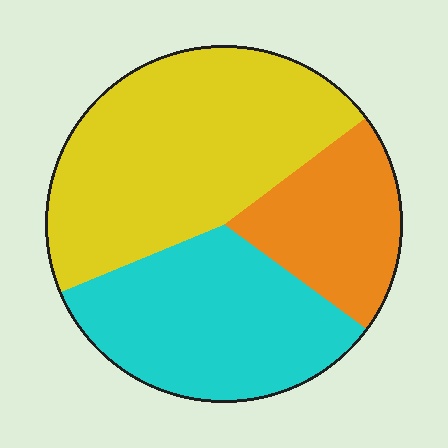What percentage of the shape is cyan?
Cyan takes up about one third (1/3) of the shape.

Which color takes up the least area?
Orange, at roughly 20%.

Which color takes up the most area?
Yellow, at roughly 45%.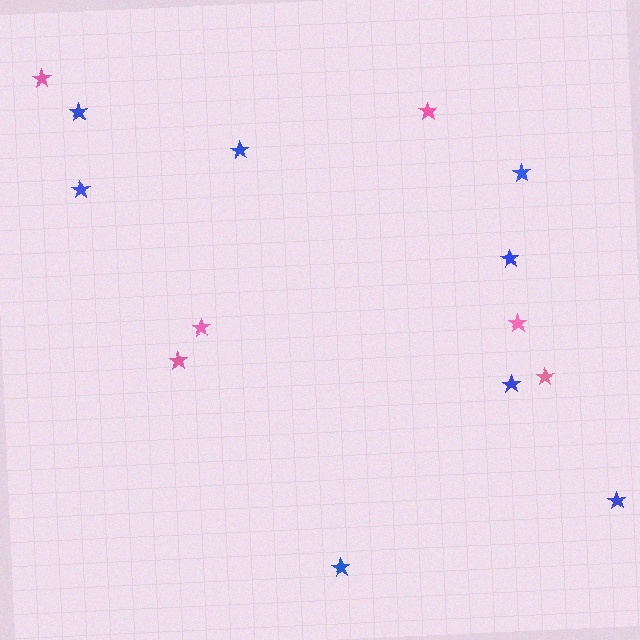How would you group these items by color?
There are 2 groups: one group of pink stars (6) and one group of blue stars (8).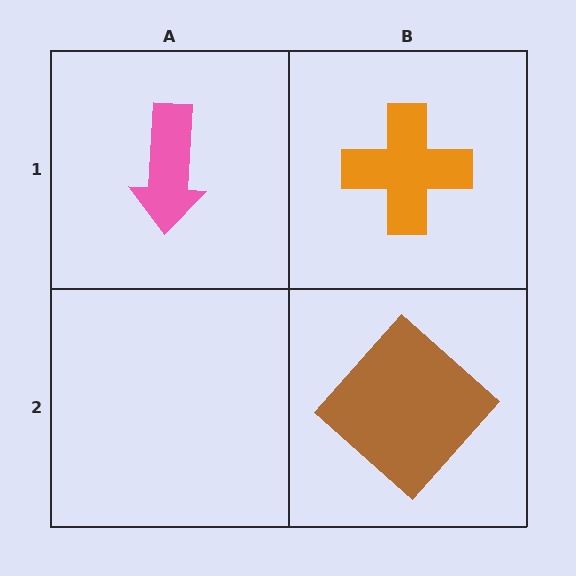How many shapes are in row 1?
2 shapes.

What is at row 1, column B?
An orange cross.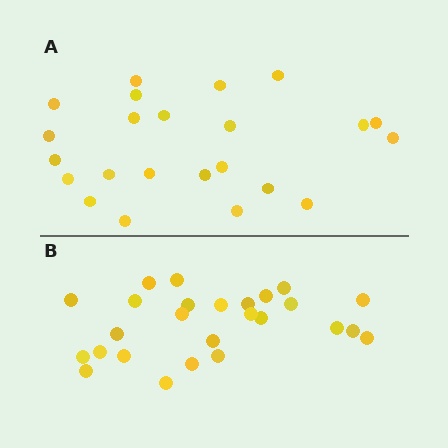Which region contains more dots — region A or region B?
Region B (the bottom region) has more dots.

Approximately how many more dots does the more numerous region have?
Region B has just a few more — roughly 2 or 3 more dots than region A.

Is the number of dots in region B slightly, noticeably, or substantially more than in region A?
Region B has only slightly more — the two regions are fairly close. The ratio is roughly 1.1 to 1.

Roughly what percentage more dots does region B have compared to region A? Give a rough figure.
About 15% more.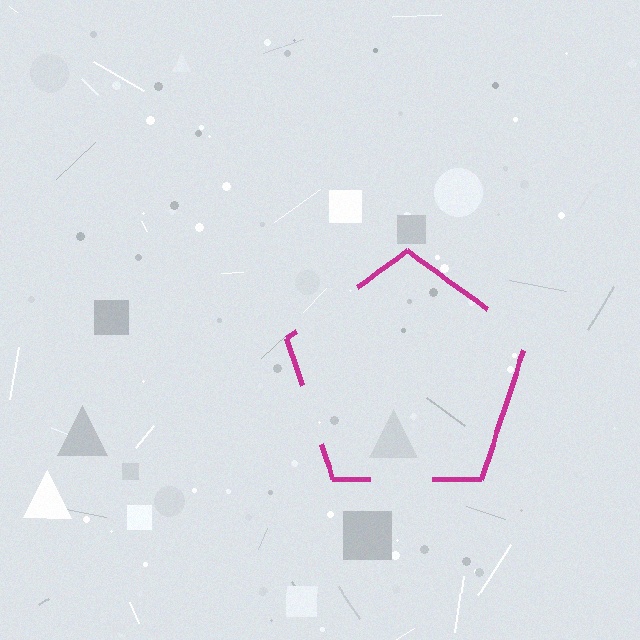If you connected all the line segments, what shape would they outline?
They would outline a pentagon.